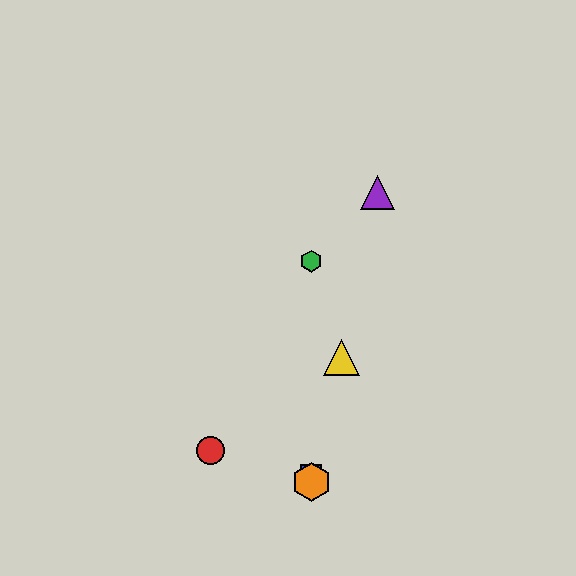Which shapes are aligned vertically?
The blue square, the green hexagon, the orange hexagon are aligned vertically.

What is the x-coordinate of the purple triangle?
The purple triangle is at x≈377.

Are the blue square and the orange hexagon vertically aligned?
Yes, both are at x≈311.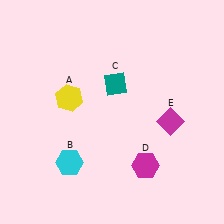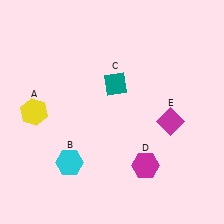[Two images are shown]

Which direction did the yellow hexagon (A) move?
The yellow hexagon (A) moved left.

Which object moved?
The yellow hexagon (A) moved left.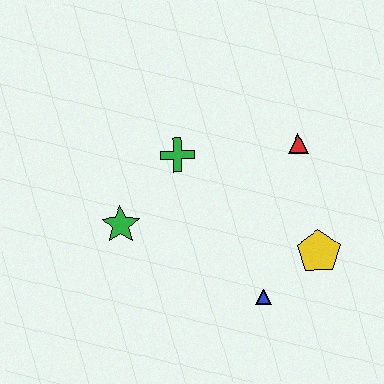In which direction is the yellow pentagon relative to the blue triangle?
The yellow pentagon is to the right of the blue triangle.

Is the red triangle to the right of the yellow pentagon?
No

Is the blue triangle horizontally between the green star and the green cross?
No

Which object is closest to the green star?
The green cross is closest to the green star.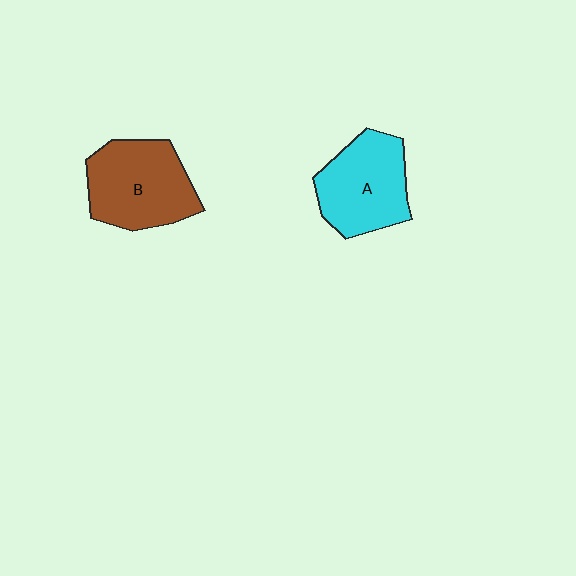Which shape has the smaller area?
Shape A (cyan).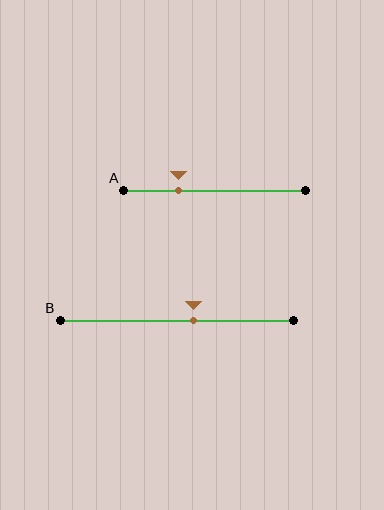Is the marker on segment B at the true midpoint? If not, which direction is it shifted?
No, the marker on segment B is shifted to the right by about 7% of the segment length.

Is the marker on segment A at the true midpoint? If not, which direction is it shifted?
No, the marker on segment A is shifted to the left by about 20% of the segment length.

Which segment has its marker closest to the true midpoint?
Segment B has its marker closest to the true midpoint.